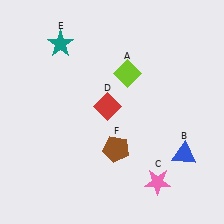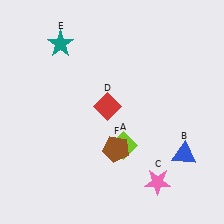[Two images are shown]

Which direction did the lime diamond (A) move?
The lime diamond (A) moved down.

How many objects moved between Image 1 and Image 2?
1 object moved between the two images.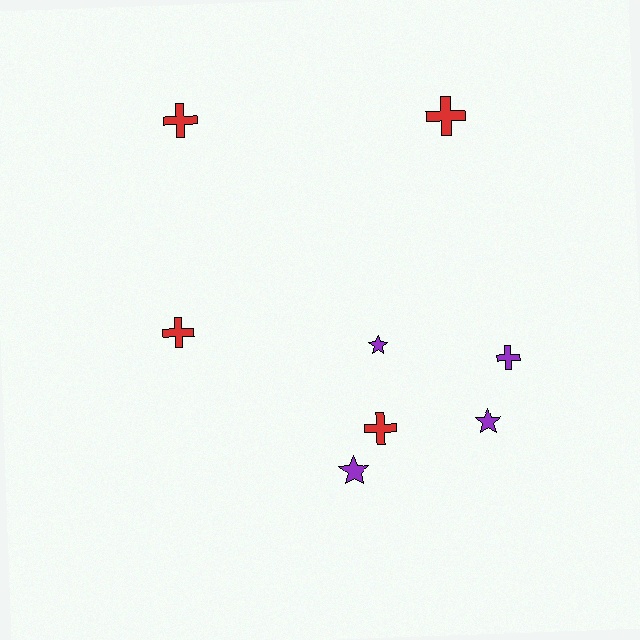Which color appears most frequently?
Red, with 4 objects.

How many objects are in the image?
There are 8 objects.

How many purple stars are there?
There are 3 purple stars.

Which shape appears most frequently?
Cross, with 5 objects.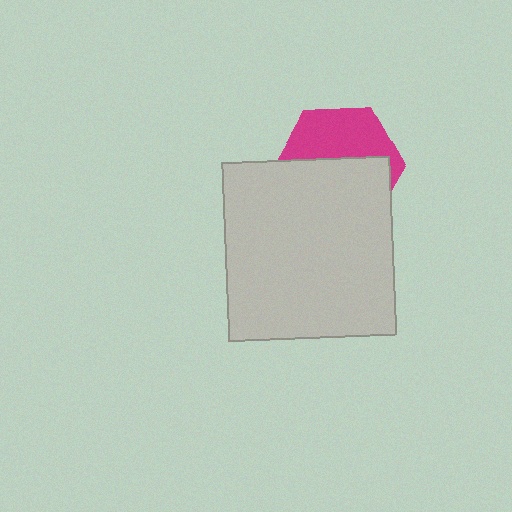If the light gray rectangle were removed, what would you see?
You would see the complete magenta hexagon.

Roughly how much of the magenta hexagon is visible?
A small part of it is visible (roughly 44%).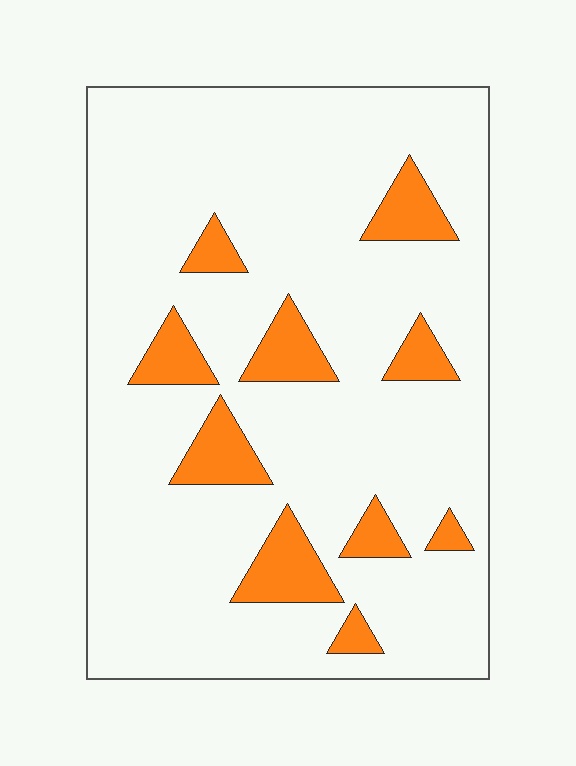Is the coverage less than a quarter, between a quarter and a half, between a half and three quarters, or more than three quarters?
Less than a quarter.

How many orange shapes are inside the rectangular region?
10.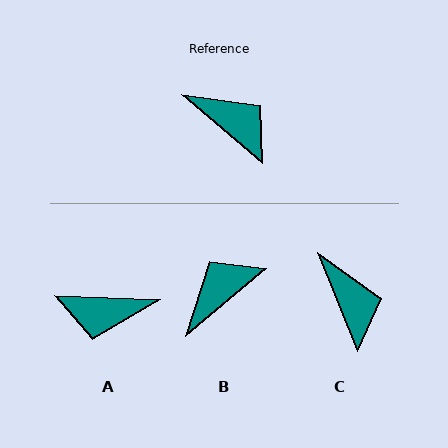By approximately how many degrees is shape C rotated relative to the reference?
Approximately 28 degrees clockwise.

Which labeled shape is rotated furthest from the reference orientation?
A, about 142 degrees away.